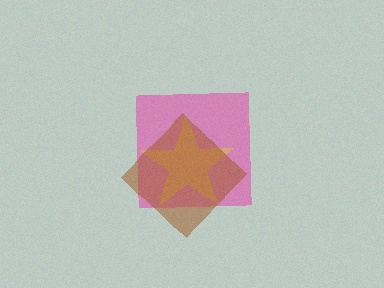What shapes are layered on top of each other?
The layered shapes are: a pink square, a yellow star, a brown diamond.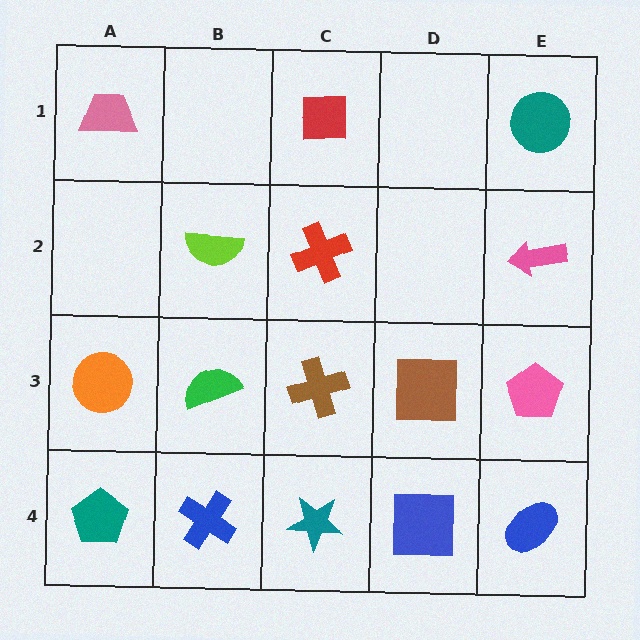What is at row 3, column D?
A brown square.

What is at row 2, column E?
A pink arrow.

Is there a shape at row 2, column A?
No, that cell is empty.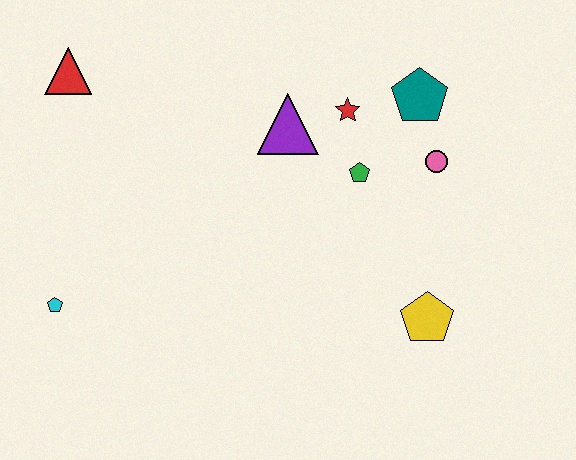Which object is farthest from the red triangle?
The yellow pentagon is farthest from the red triangle.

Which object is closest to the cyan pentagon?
The red triangle is closest to the cyan pentagon.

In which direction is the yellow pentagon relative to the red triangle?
The yellow pentagon is to the right of the red triangle.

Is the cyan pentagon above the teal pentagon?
No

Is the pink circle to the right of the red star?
Yes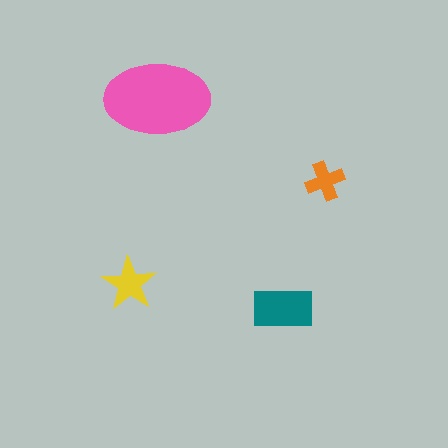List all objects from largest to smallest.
The pink ellipse, the teal rectangle, the yellow star, the orange cross.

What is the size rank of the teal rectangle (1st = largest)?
2nd.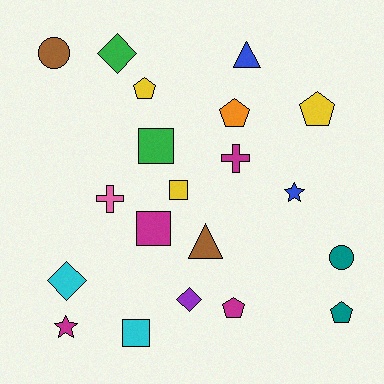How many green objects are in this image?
There are 2 green objects.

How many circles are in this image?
There are 2 circles.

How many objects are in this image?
There are 20 objects.